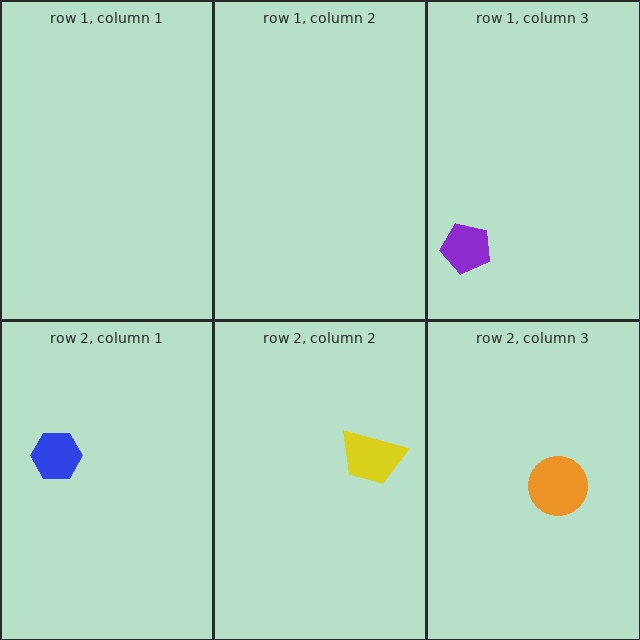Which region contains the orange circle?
The row 2, column 3 region.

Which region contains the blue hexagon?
The row 2, column 1 region.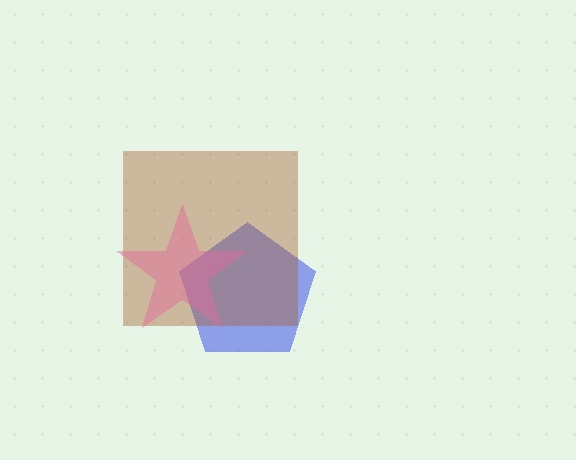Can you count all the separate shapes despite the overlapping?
Yes, there are 3 separate shapes.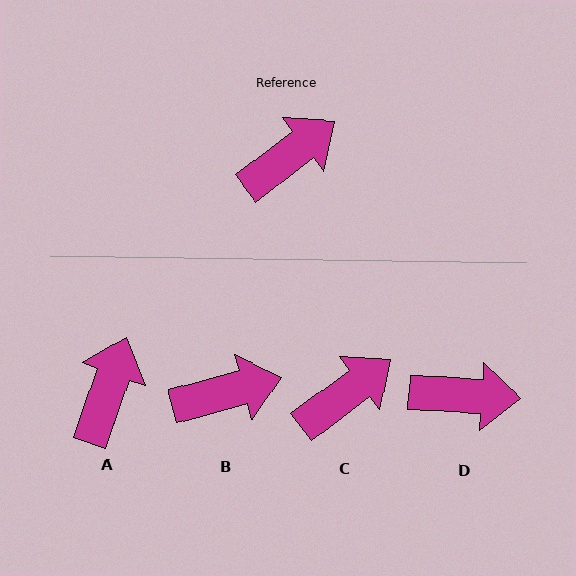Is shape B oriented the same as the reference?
No, it is off by about 22 degrees.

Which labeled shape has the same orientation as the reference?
C.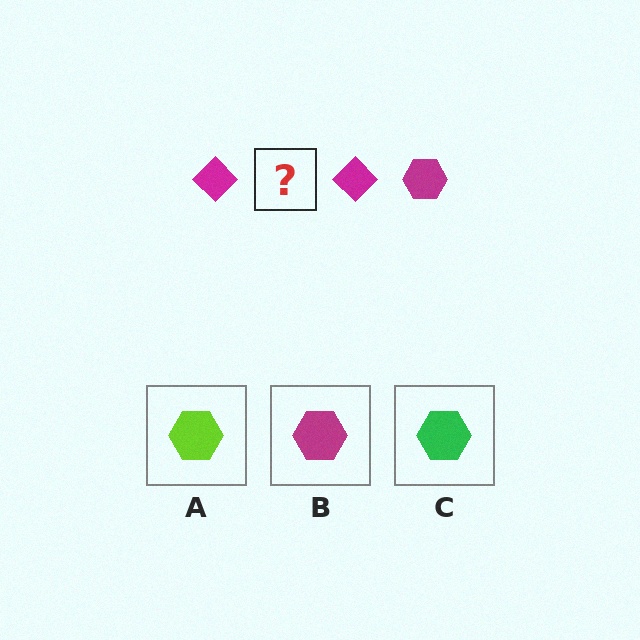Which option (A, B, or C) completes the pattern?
B.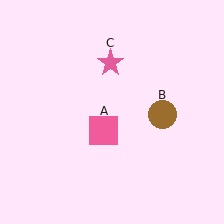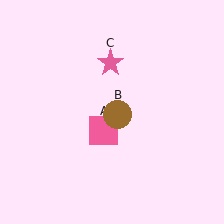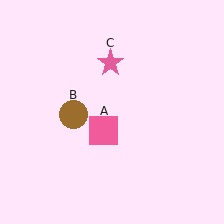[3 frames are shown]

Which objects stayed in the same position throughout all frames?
Pink square (object A) and pink star (object C) remained stationary.